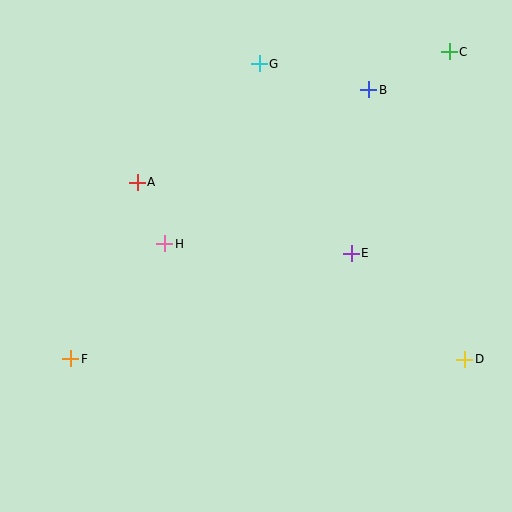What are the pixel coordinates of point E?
Point E is at (351, 253).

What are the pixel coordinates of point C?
Point C is at (449, 52).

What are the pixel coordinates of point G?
Point G is at (259, 64).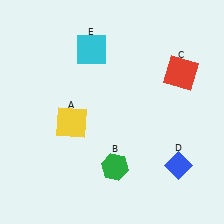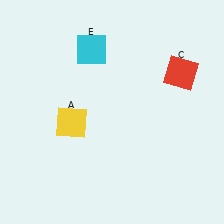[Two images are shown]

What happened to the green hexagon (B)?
The green hexagon (B) was removed in Image 2. It was in the bottom-right area of Image 1.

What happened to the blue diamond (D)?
The blue diamond (D) was removed in Image 2. It was in the bottom-right area of Image 1.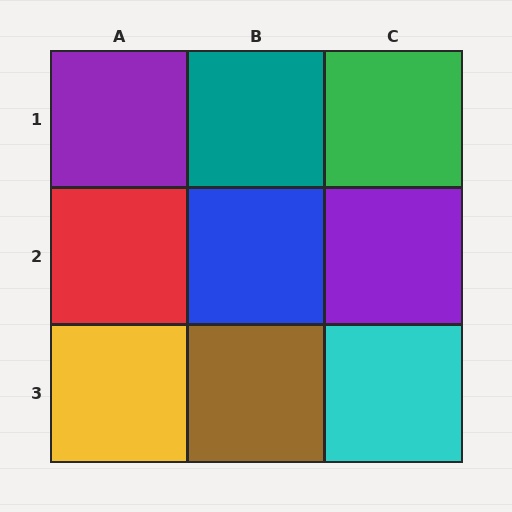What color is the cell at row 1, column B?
Teal.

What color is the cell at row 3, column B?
Brown.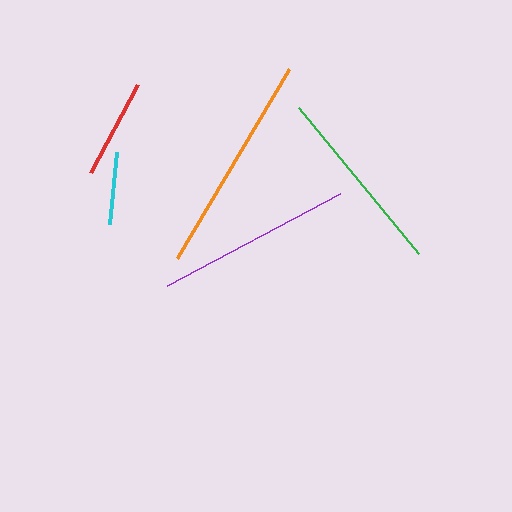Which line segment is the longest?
The orange line is the longest at approximately 220 pixels.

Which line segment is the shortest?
The cyan line is the shortest at approximately 72 pixels.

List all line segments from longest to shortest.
From longest to shortest: orange, purple, green, red, cyan.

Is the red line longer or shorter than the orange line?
The orange line is longer than the red line.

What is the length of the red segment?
The red segment is approximately 99 pixels long.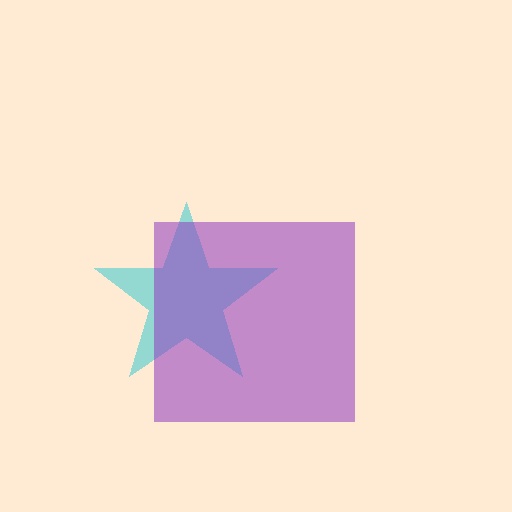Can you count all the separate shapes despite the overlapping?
Yes, there are 2 separate shapes.